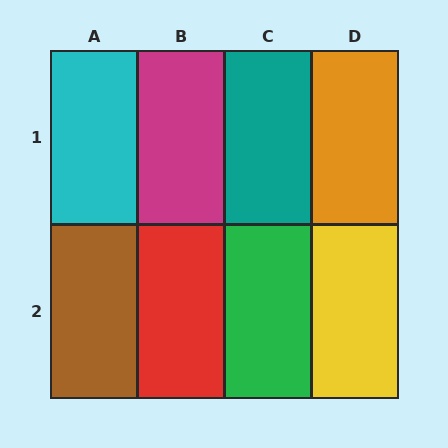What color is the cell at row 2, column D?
Yellow.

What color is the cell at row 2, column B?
Red.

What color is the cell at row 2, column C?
Green.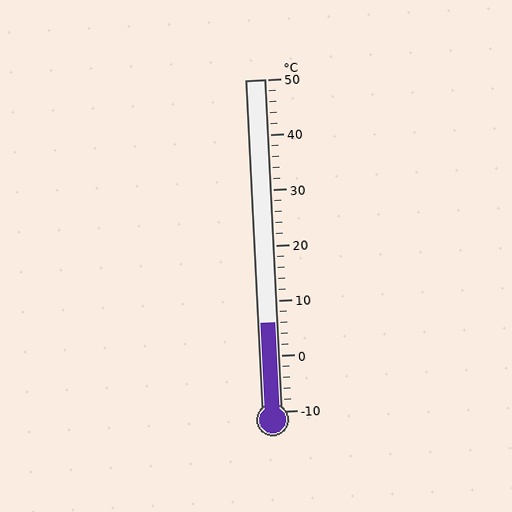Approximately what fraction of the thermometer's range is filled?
The thermometer is filled to approximately 25% of its range.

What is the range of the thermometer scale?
The thermometer scale ranges from -10°C to 50°C.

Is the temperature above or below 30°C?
The temperature is below 30°C.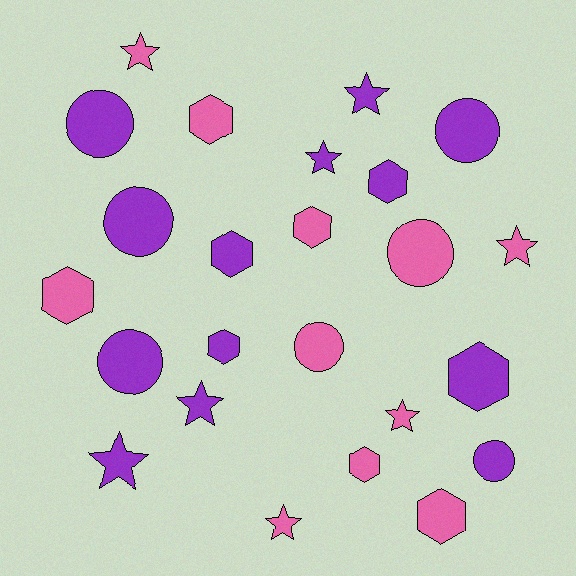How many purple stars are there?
There are 4 purple stars.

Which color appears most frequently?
Purple, with 13 objects.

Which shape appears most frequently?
Hexagon, with 9 objects.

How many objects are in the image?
There are 24 objects.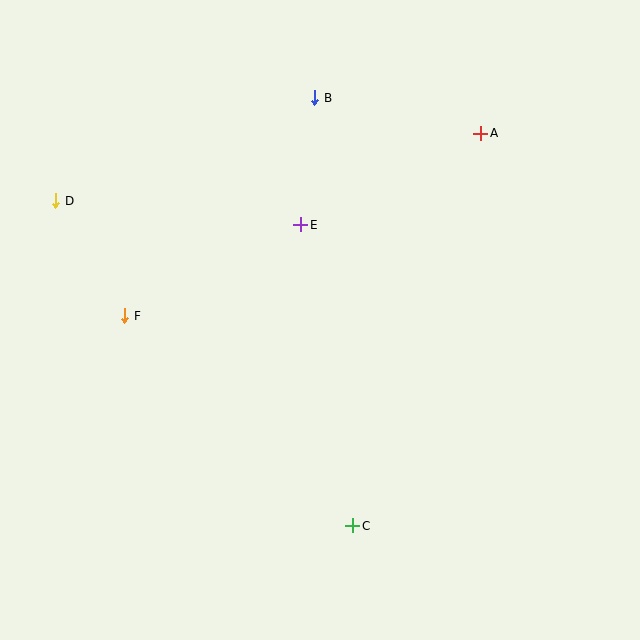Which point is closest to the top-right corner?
Point A is closest to the top-right corner.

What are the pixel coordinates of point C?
Point C is at (353, 526).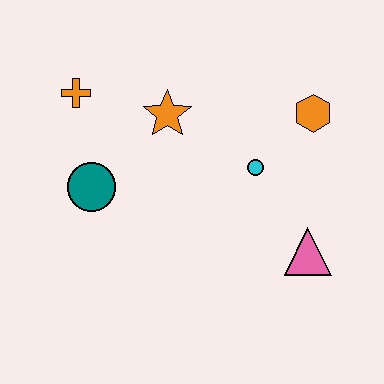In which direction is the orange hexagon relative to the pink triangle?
The orange hexagon is above the pink triangle.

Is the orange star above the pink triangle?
Yes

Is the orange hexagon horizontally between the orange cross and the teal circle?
No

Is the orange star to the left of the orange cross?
No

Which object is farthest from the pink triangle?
The orange cross is farthest from the pink triangle.